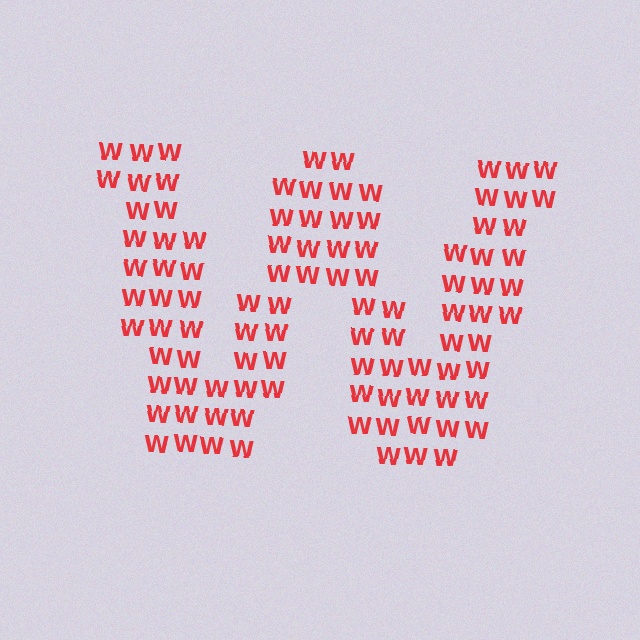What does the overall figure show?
The overall figure shows the letter W.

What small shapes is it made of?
It is made of small letter W's.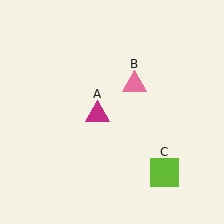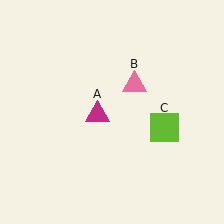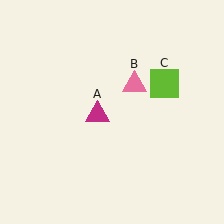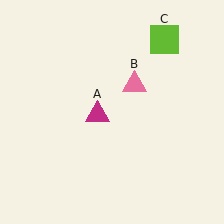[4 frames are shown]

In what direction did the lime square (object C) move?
The lime square (object C) moved up.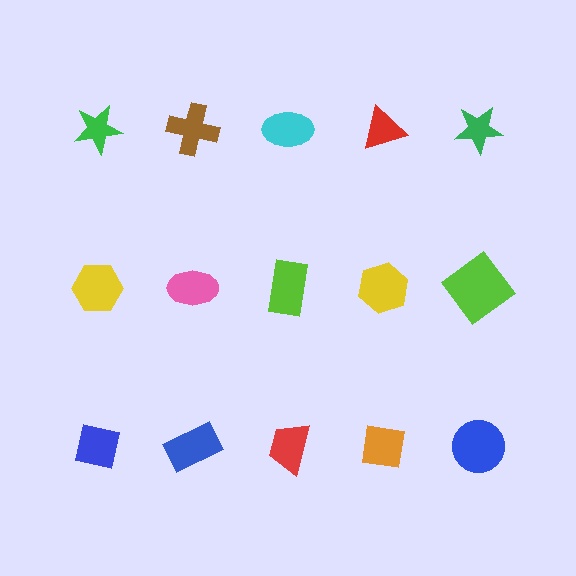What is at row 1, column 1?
A green star.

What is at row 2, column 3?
A lime rectangle.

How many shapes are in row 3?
5 shapes.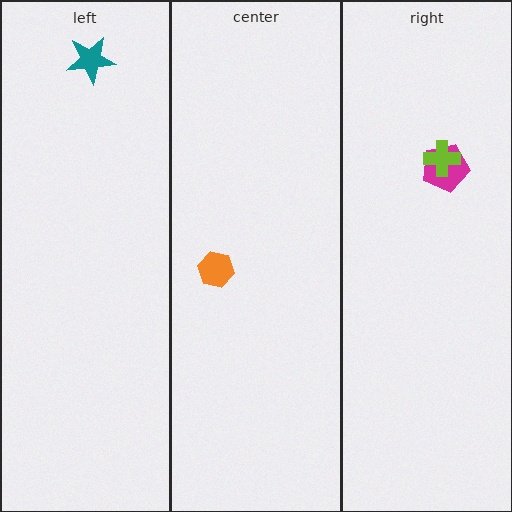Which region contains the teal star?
The left region.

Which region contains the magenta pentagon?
The right region.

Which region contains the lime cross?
The right region.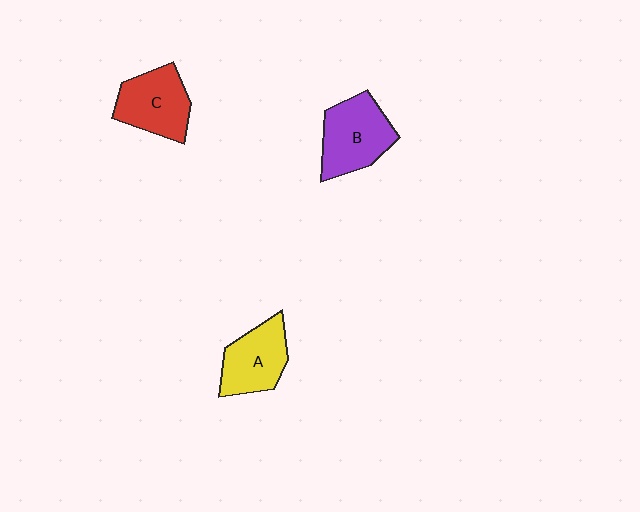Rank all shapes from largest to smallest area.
From largest to smallest: B (purple), C (red), A (yellow).